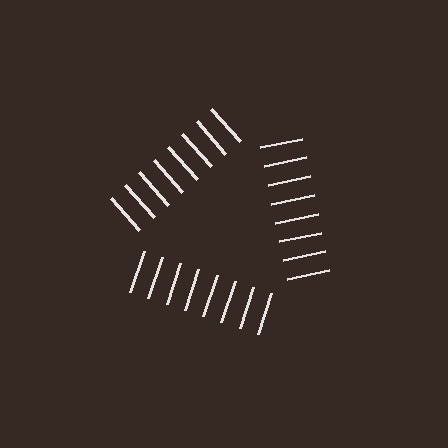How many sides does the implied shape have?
3 sides — the line-ends trace a triangle.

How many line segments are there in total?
24 — 8 along each of the 3 edges.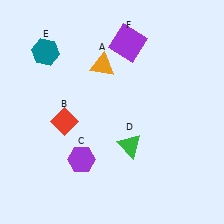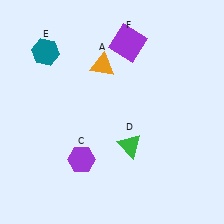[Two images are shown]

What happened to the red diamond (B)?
The red diamond (B) was removed in Image 2. It was in the bottom-left area of Image 1.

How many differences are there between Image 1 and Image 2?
There is 1 difference between the two images.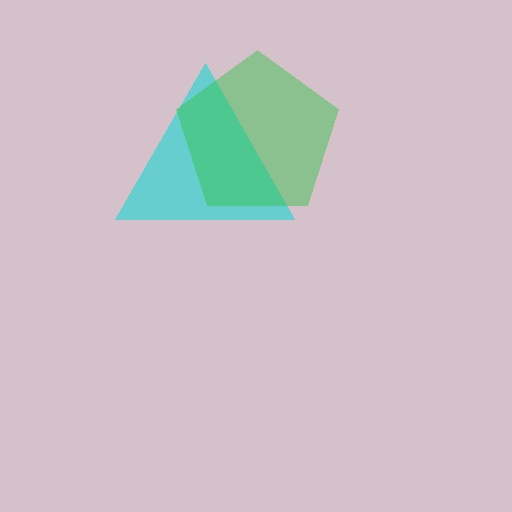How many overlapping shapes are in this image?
There are 2 overlapping shapes in the image.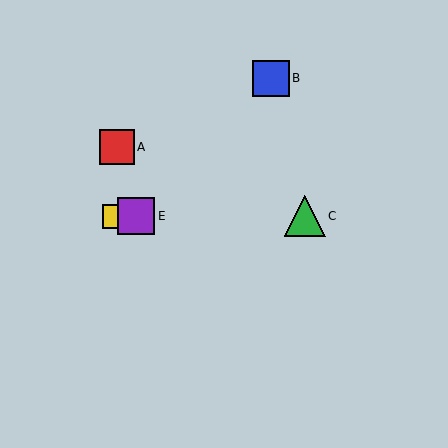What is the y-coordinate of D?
Object D is at y≈216.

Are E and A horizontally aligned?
No, E is at y≈216 and A is at y≈147.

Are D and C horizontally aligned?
Yes, both are at y≈216.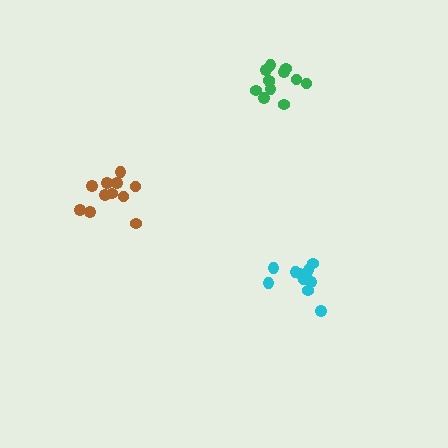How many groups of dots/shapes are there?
There are 3 groups.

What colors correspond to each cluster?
The clusters are colored: cyan, green, brown.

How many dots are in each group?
Group 1: 11 dots, Group 2: 12 dots, Group 3: 11 dots (34 total).